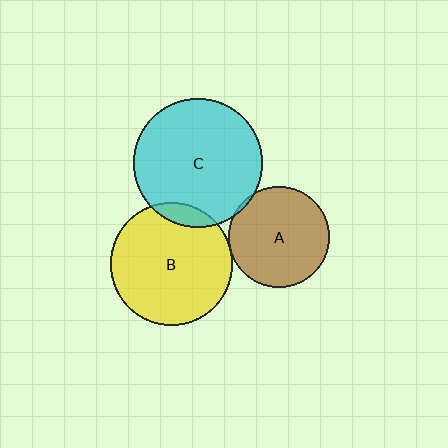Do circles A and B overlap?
Yes.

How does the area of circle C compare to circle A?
Approximately 1.7 times.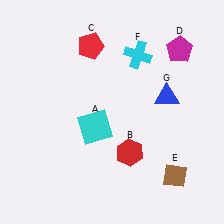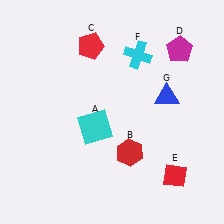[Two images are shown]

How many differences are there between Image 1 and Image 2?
There is 1 difference between the two images.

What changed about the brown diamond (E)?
In Image 1, E is brown. In Image 2, it changed to red.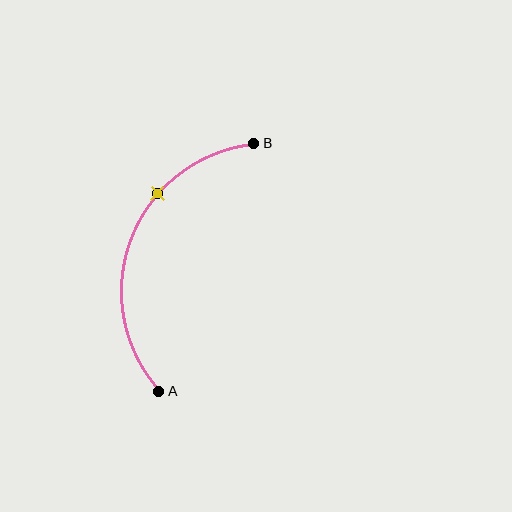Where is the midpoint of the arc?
The arc midpoint is the point on the curve farthest from the straight line joining A and B. It sits to the left of that line.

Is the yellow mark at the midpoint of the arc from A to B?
No. The yellow mark lies on the arc but is closer to endpoint B. The arc midpoint would be at the point on the curve equidistant along the arc from both A and B.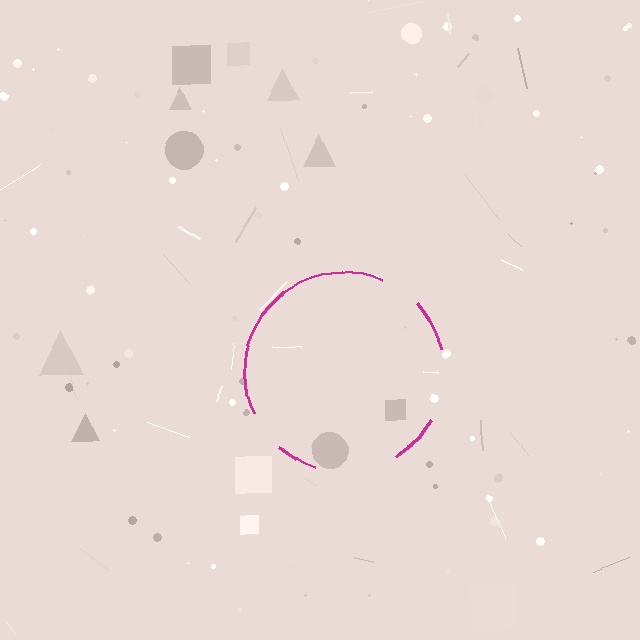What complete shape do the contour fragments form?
The contour fragments form a circle.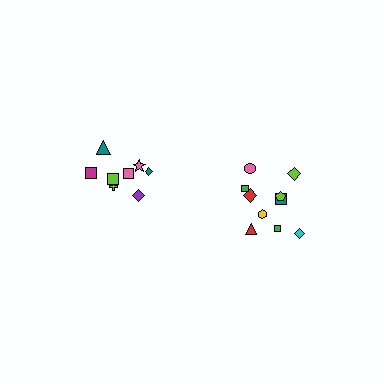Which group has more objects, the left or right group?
The right group.